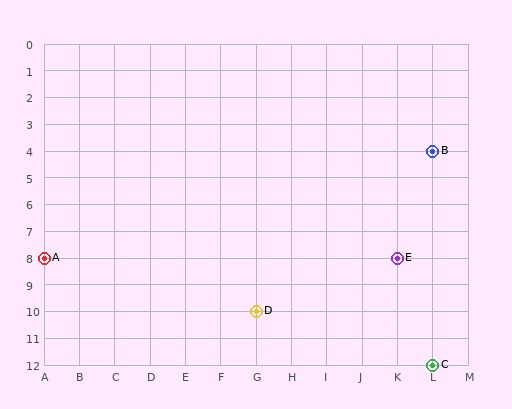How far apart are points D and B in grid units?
Points D and B are 5 columns and 6 rows apart (about 7.8 grid units diagonally).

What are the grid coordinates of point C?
Point C is at grid coordinates (L, 12).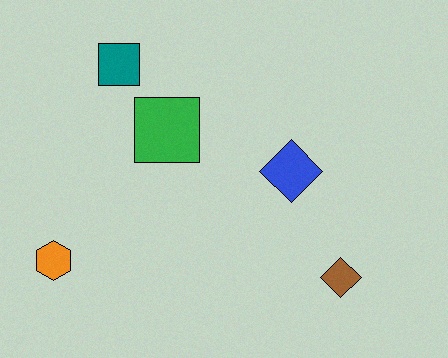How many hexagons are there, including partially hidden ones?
There is 1 hexagon.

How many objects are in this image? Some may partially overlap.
There are 5 objects.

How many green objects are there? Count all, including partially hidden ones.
There is 1 green object.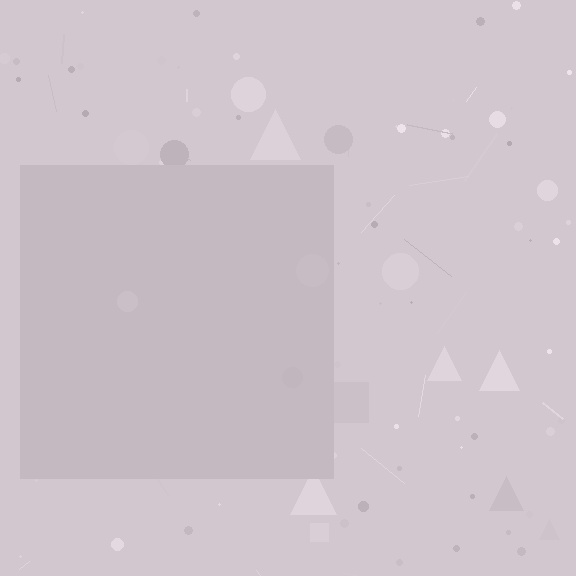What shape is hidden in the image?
A square is hidden in the image.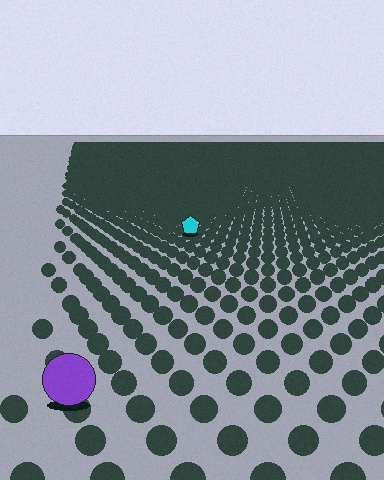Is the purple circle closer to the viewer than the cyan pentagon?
Yes. The purple circle is closer — you can tell from the texture gradient: the ground texture is coarser near it.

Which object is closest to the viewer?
The purple circle is closest. The texture marks near it are larger and more spread out.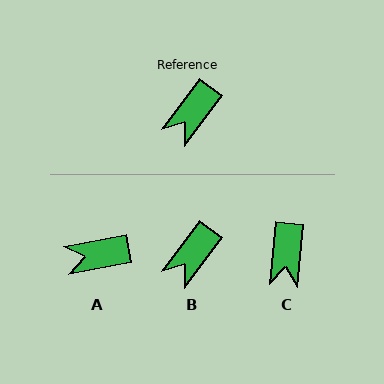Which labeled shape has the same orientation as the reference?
B.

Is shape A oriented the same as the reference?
No, it is off by about 44 degrees.